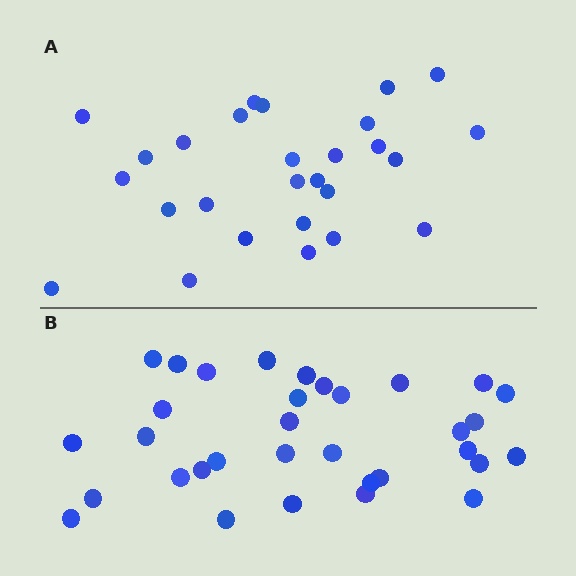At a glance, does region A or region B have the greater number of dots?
Region B (the bottom region) has more dots.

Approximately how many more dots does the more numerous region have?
Region B has about 6 more dots than region A.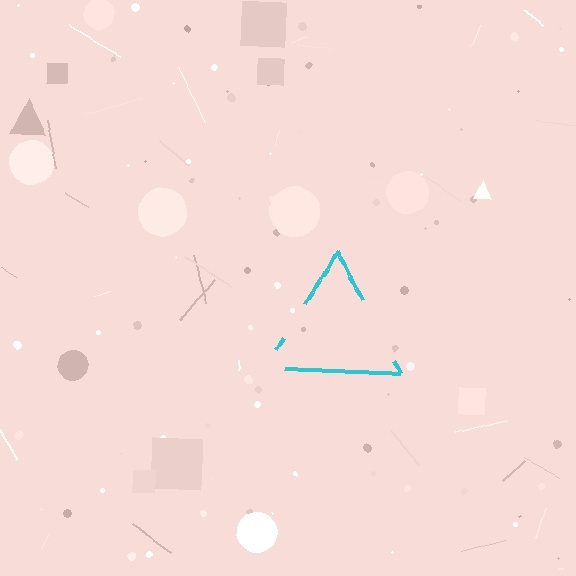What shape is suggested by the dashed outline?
The dashed outline suggests a triangle.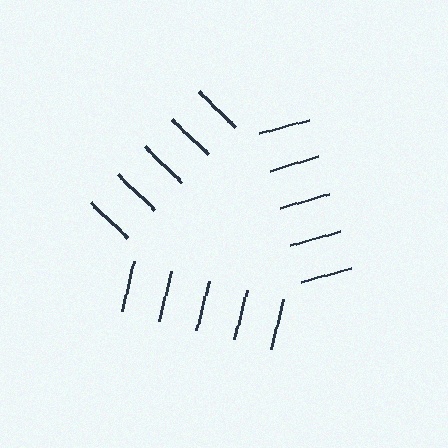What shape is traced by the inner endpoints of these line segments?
An illusory triangle — the line segments terminate on its edges but no continuous stroke is drawn.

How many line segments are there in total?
15 — 5 along each of the 3 edges.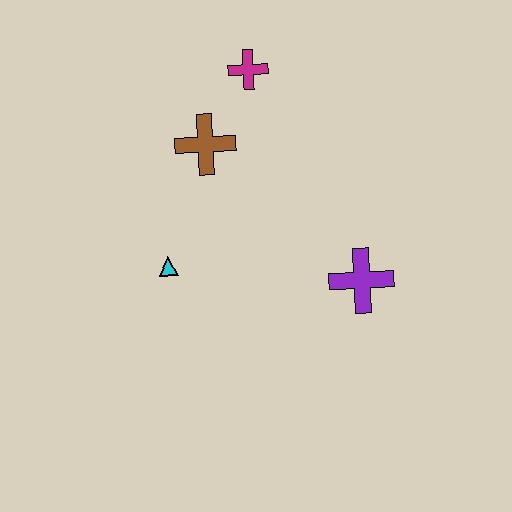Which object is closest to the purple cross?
The cyan triangle is closest to the purple cross.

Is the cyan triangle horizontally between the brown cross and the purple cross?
No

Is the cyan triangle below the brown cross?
Yes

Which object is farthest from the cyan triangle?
The magenta cross is farthest from the cyan triangle.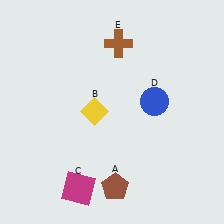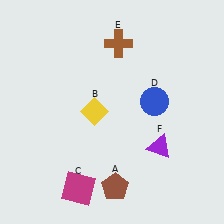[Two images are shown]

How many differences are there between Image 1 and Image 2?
There is 1 difference between the two images.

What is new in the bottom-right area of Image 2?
A purple triangle (F) was added in the bottom-right area of Image 2.